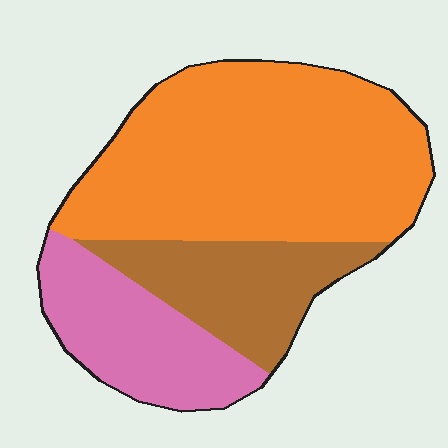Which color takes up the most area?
Orange, at roughly 55%.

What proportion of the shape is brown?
Brown covers about 20% of the shape.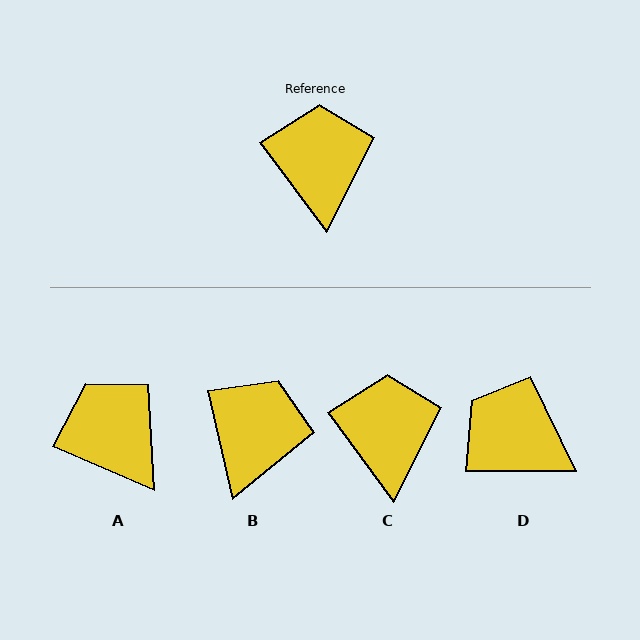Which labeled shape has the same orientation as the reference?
C.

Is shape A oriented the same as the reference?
No, it is off by about 30 degrees.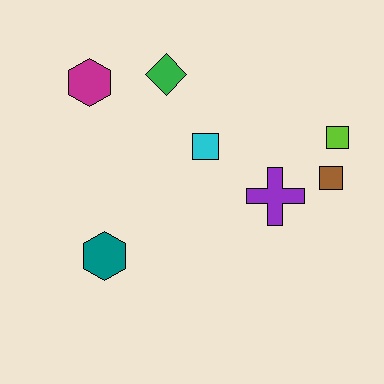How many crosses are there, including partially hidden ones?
There is 1 cross.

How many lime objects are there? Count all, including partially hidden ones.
There is 1 lime object.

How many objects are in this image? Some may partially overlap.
There are 7 objects.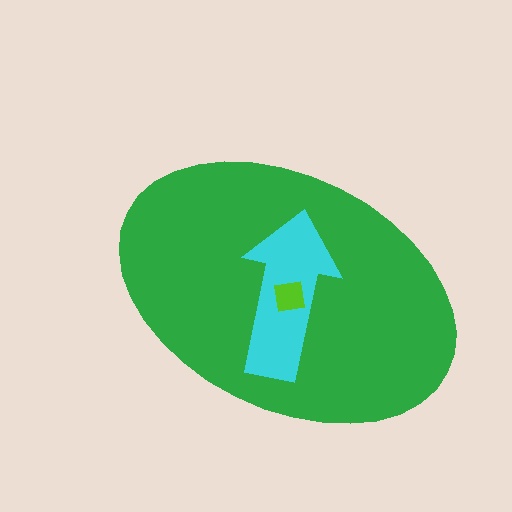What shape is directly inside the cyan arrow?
The lime square.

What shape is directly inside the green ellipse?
The cyan arrow.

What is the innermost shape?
The lime square.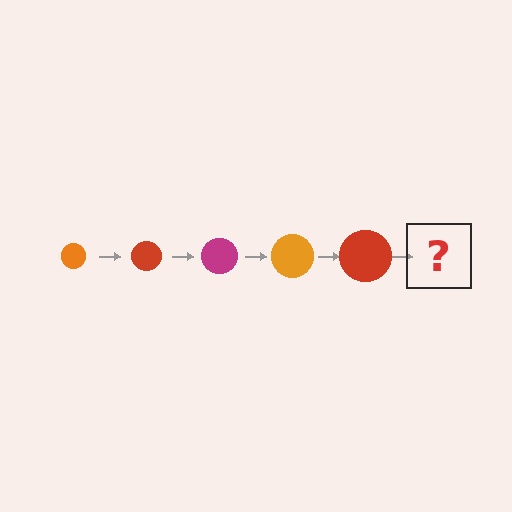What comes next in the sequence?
The next element should be a magenta circle, larger than the previous one.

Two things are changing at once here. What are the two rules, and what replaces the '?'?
The two rules are that the circle grows larger each step and the color cycles through orange, red, and magenta. The '?' should be a magenta circle, larger than the previous one.